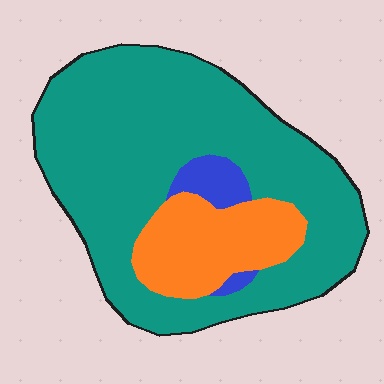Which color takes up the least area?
Blue, at roughly 5%.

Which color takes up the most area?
Teal, at roughly 75%.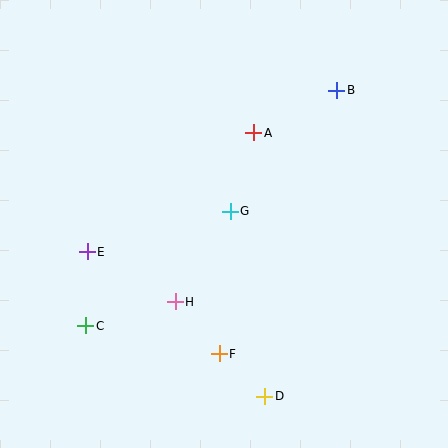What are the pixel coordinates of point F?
Point F is at (219, 354).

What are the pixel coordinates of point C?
Point C is at (86, 326).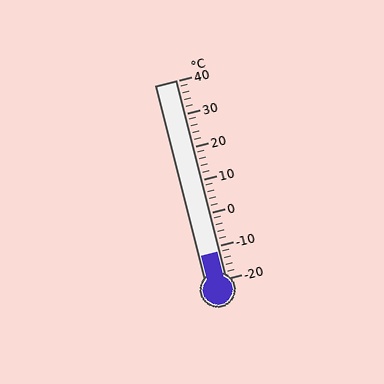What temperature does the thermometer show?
The thermometer shows approximately -12°C.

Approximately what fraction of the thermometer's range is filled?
The thermometer is filled to approximately 15% of its range.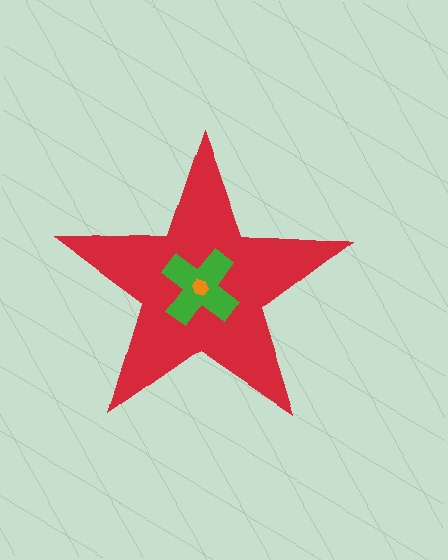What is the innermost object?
The orange hexagon.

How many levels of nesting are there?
3.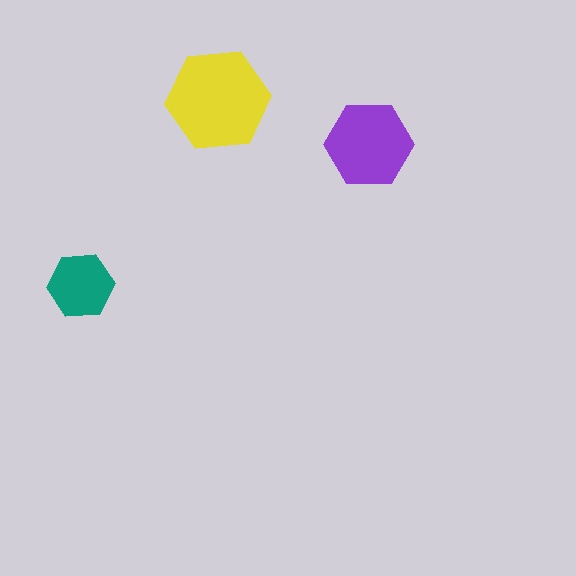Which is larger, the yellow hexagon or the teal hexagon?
The yellow one.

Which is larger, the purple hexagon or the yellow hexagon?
The yellow one.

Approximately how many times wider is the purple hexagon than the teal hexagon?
About 1.5 times wider.